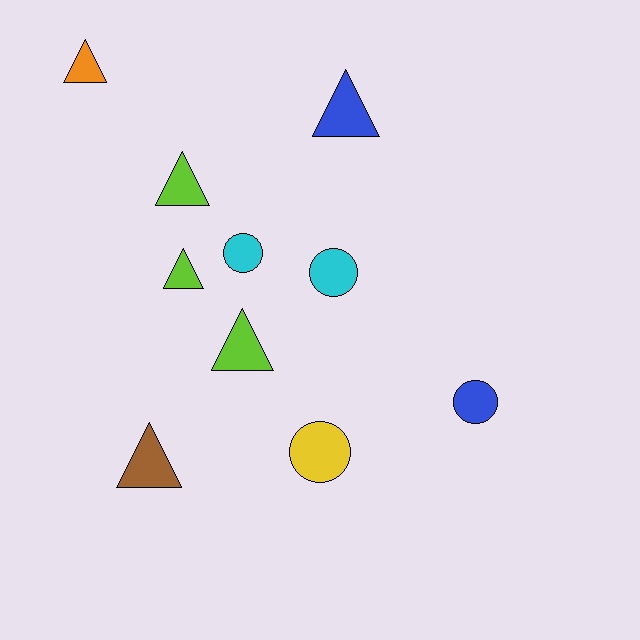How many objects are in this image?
There are 10 objects.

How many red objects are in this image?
There are no red objects.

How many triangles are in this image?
There are 6 triangles.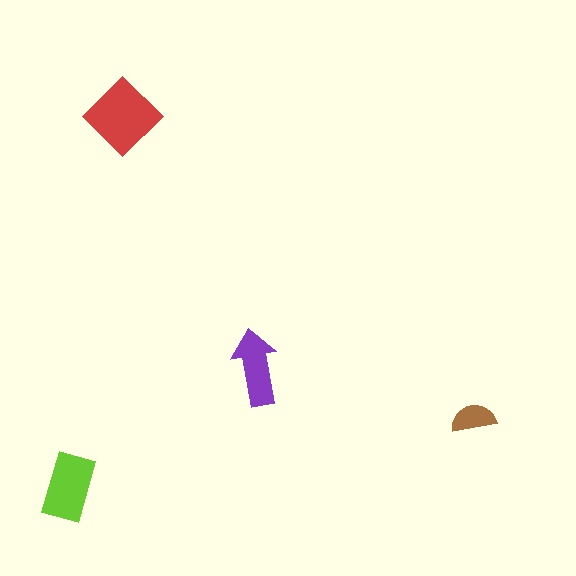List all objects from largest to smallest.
The red diamond, the lime rectangle, the purple arrow, the brown semicircle.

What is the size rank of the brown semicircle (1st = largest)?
4th.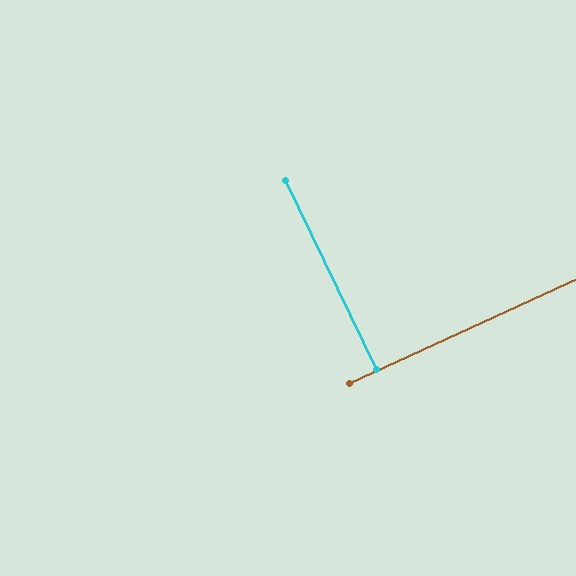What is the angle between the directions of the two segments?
Approximately 89 degrees.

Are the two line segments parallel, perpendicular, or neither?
Perpendicular — they meet at approximately 89°.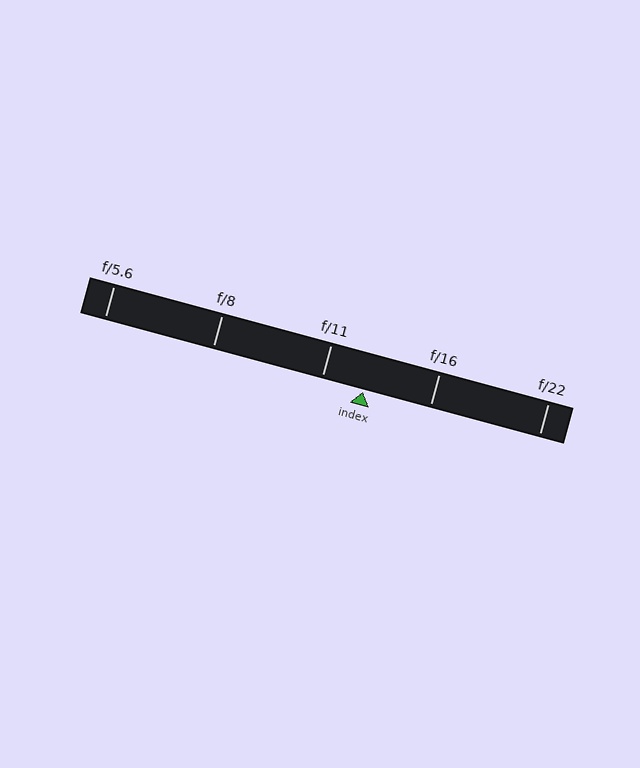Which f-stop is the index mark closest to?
The index mark is closest to f/11.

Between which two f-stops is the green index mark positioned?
The index mark is between f/11 and f/16.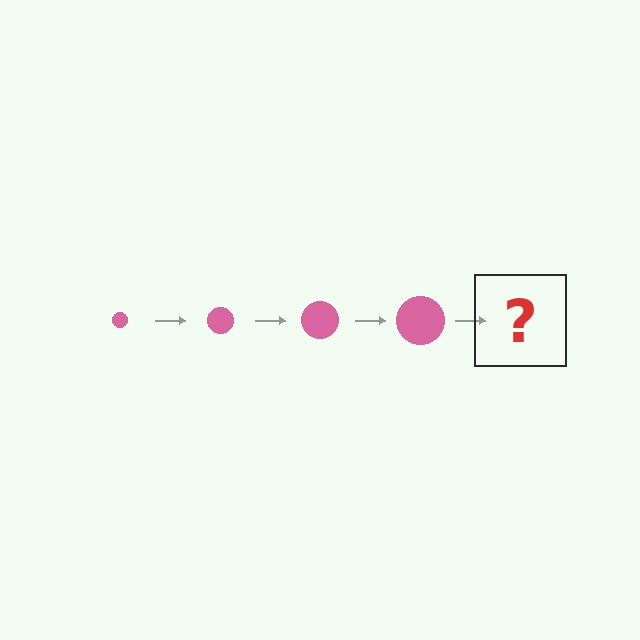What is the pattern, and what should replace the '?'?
The pattern is that the circle gets progressively larger each step. The '?' should be a pink circle, larger than the previous one.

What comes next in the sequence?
The next element should be a pink circle, larger than the previous one.